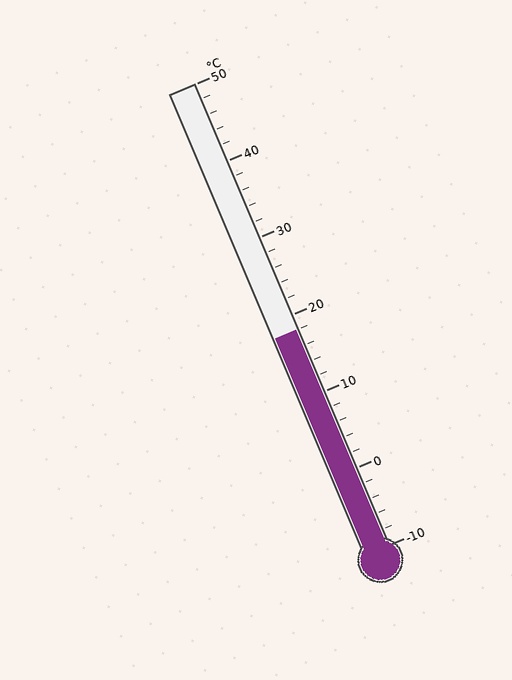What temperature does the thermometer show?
The thermometer shows approximately 18°C.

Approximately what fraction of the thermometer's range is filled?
The thermometer is filled to approximately 45% of its range.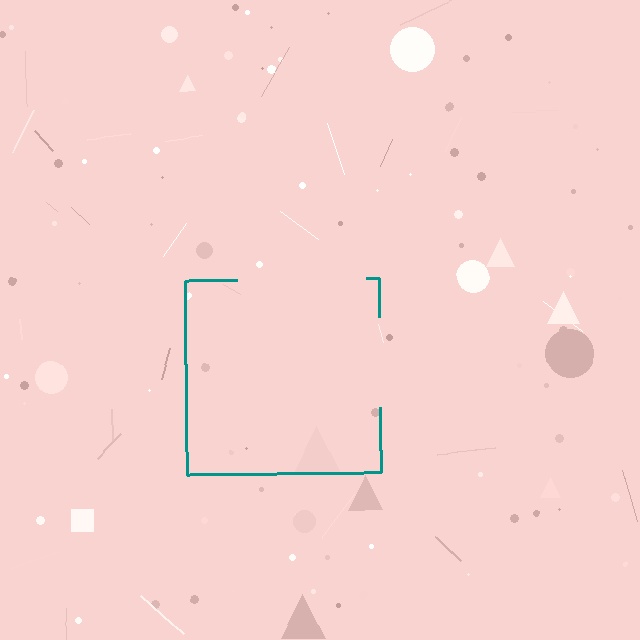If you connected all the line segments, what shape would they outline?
They would outline a square.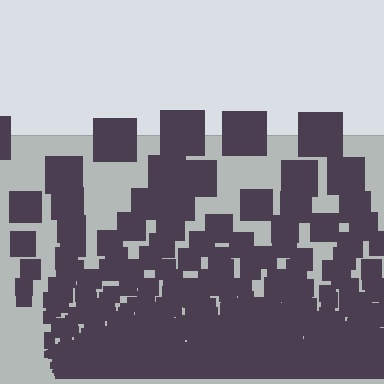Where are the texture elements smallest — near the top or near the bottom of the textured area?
Near the bottom.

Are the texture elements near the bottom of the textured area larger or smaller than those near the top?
Smaller. The gradient is inverted — elements near the bottom are smaller and denser.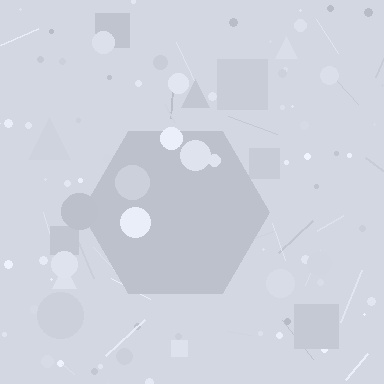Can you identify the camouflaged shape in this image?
The camouflaged shape is a hexagon.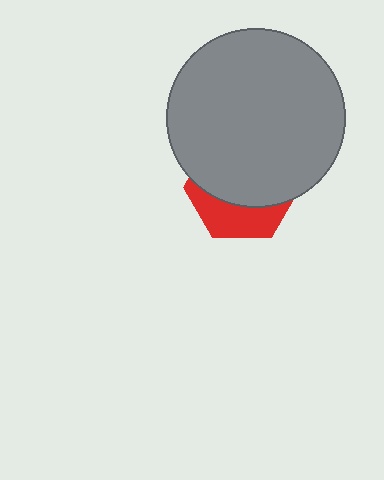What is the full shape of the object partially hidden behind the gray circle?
The partially hidden object is a red hexagon.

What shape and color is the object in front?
The object in front is a gray circle.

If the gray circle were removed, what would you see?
You would see the complete red hexagon.